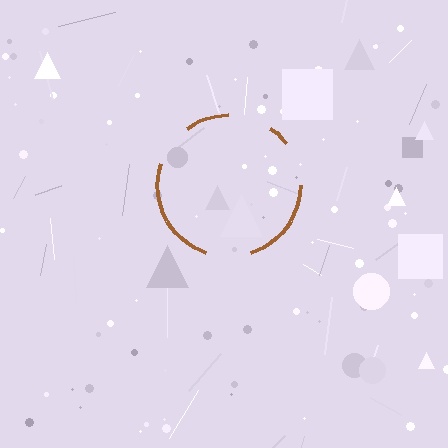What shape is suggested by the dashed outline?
The dashed outline suggests a circle.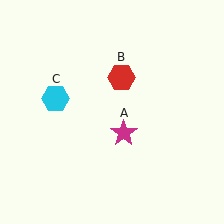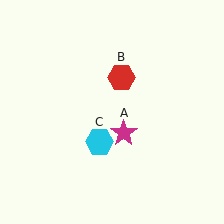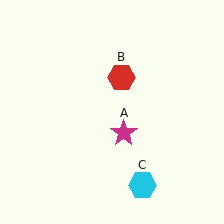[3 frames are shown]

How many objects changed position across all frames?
1 object changed position: cyan hexagon (object C).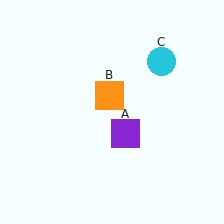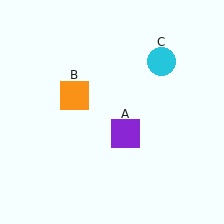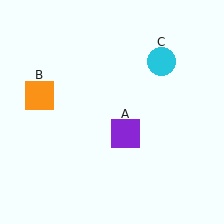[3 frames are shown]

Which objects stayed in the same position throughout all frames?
Purple square (object A) and cyan circle (object C) remained stationary.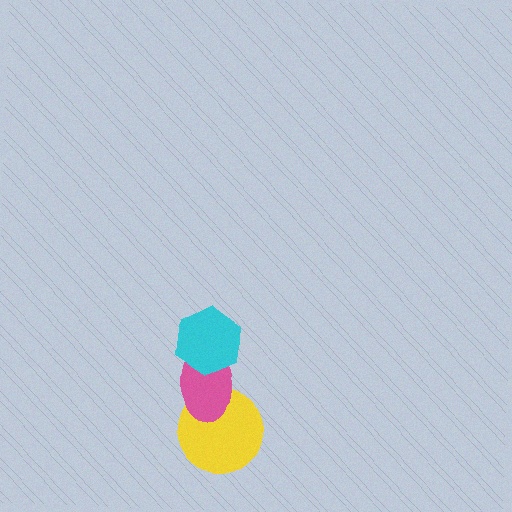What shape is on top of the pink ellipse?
The cyan hexagon is on top of the pink ellipse.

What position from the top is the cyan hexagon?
The cyan hexagon is 1st from the top.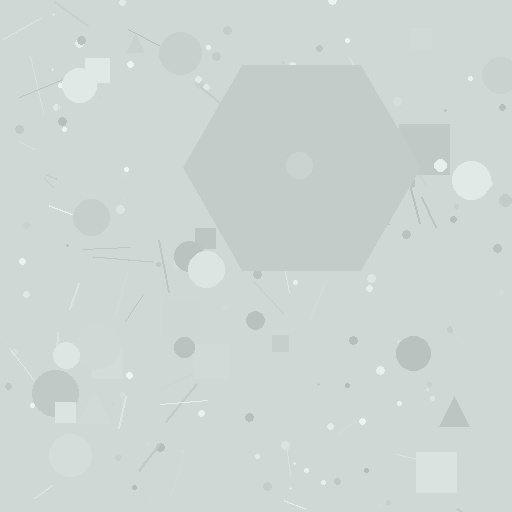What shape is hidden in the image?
A hexagon is hidden in the image.